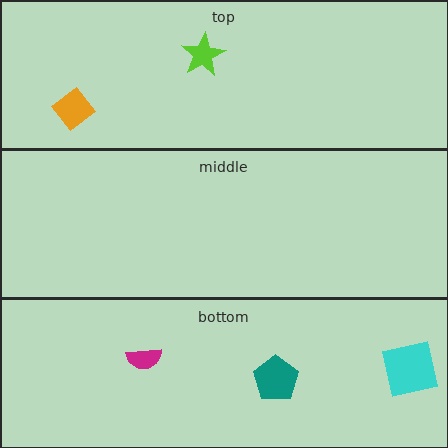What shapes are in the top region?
The orange diamond, the lime star.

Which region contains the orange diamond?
The top region.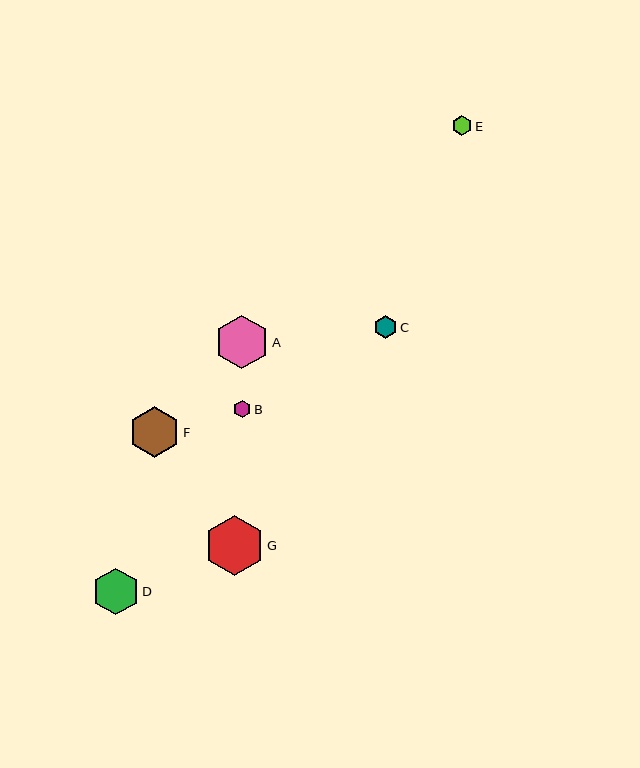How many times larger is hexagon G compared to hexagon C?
Hexagon G is approximately 2.6 times the size of hexagon C.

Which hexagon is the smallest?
Hexagon B is the smallest with a size of approximately 18 pixels.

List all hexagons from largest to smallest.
From largest to smallest: G, A, F, D, C, E, B.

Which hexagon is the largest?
Hexagon G is the largest with a size of approximately 60 pixels.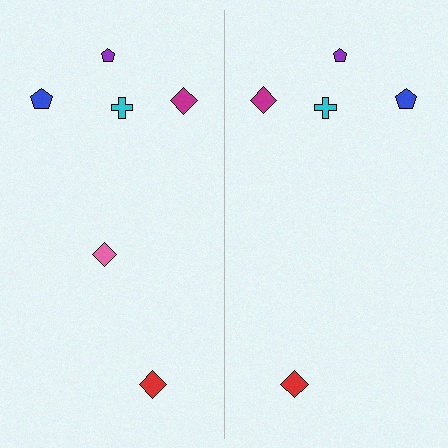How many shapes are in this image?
There are 11 shapes in this image.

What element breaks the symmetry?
A pink diamond is missing from the right side.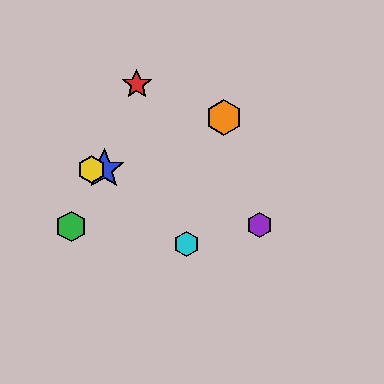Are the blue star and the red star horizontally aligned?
No, the blue star is at y≈169 and the red star is at y≈84.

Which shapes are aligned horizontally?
The blue star, the yellow hexagon are aligned horizontally.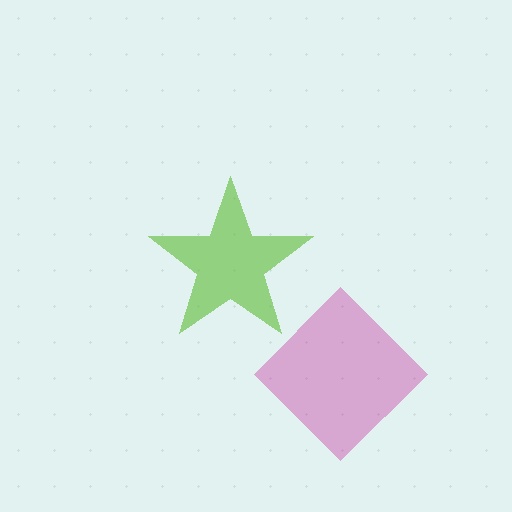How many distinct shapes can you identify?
There are 2 distinct shapes: a lime star, a magenta diamond.